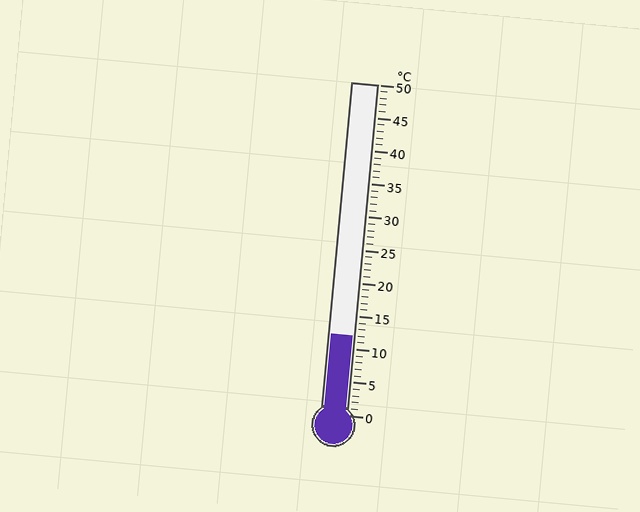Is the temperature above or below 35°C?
The temperature is below 35°C.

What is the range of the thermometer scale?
The thermometer scale ranges from 0°C to 50°C.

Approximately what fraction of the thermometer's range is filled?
The thermometer is filled to approximately 25% of its range.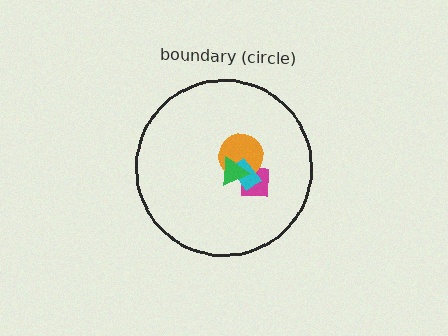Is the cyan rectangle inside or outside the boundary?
Inside.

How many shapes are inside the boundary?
4 inside, 0 outside.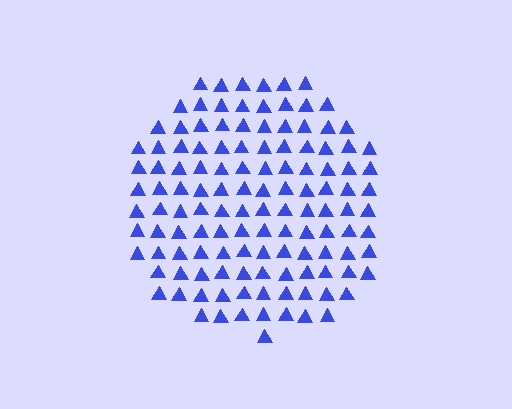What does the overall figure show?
The overall figure shows a circle.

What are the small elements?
The small elements are triangles.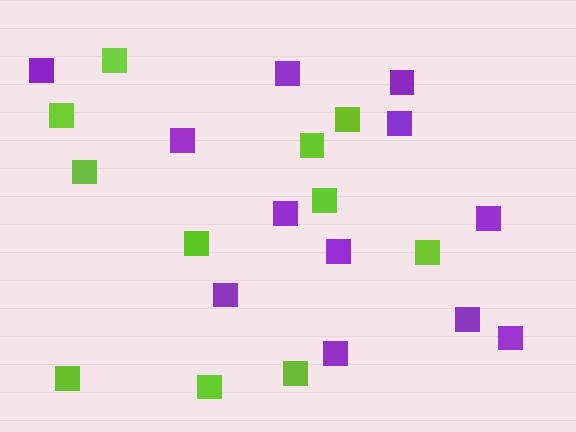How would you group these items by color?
There are 2 groups: one group of lime squares (11) and one group of purple squares (12).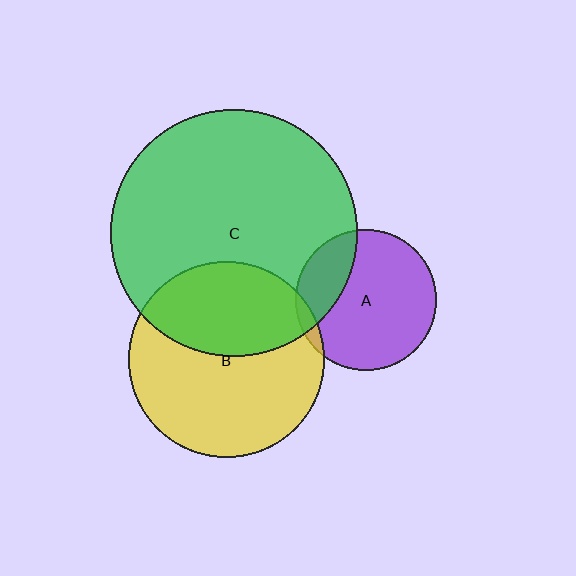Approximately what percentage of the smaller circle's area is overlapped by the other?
Approximately 40%.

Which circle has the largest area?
Circle C (green).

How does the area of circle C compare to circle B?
Approximately 1.6 times.